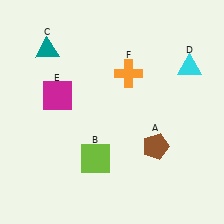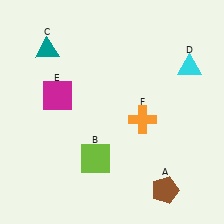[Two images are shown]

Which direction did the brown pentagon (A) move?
The brown pentagon (A) moved down.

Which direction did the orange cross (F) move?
The orange cross (F) moved down.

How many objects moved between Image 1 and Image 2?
2 objects moved between the two images.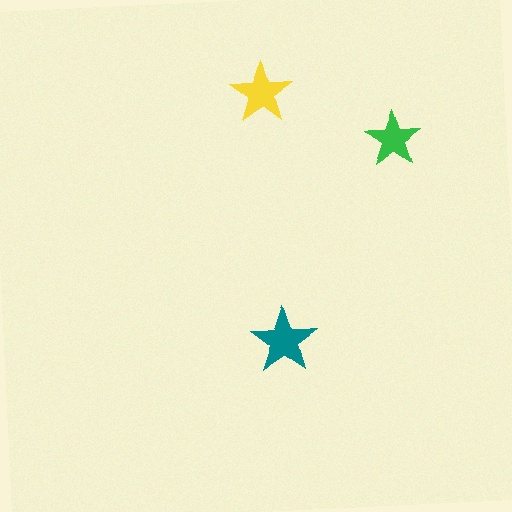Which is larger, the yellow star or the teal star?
The teal one.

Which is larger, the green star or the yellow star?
The yellow one.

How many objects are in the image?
There are 3 objects in the image.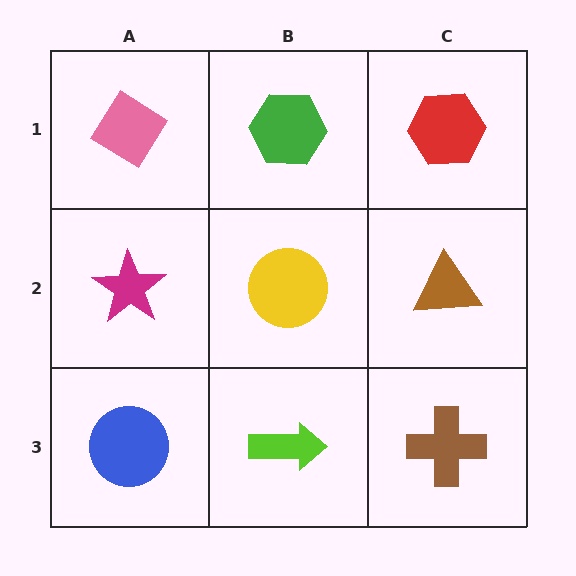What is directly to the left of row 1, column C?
A green hexagon.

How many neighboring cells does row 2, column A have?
3.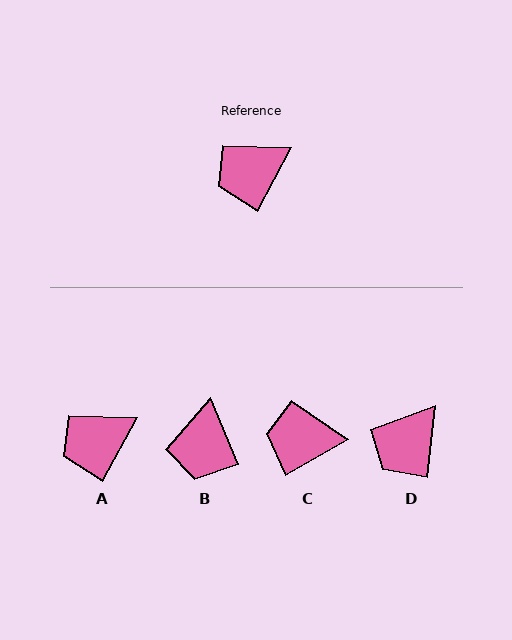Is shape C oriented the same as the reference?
No, it is off by about 33 degrees.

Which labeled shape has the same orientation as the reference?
A.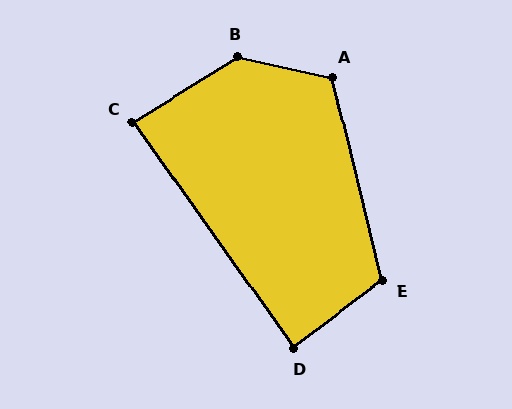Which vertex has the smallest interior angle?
C, at approximately 86 degrees.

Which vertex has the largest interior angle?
B, at approximately 136 degrees.